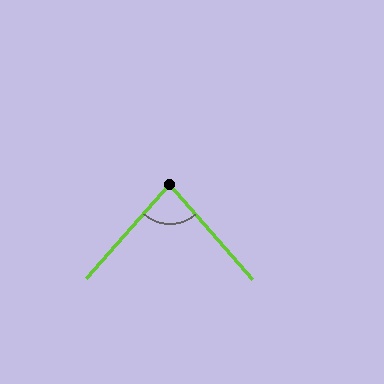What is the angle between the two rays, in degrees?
Approximately 83 degrees.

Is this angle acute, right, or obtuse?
It is acute.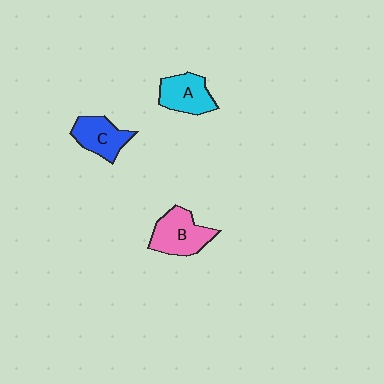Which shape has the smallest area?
Shape C (blue).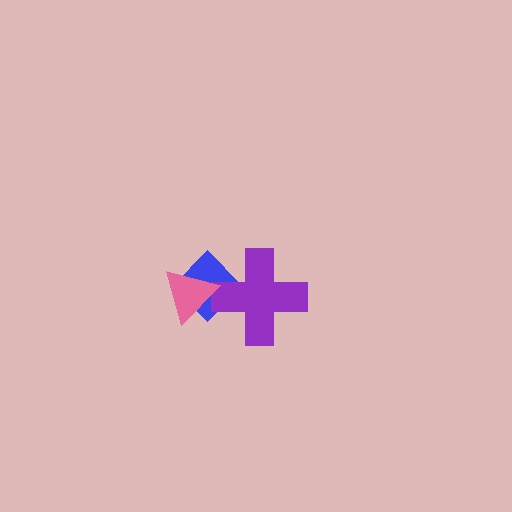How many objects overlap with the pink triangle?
2 objects overlap with the pink triangle.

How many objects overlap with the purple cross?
2 objects overlap with the purple cross.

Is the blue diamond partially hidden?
Yes, it is partially covered by another shape.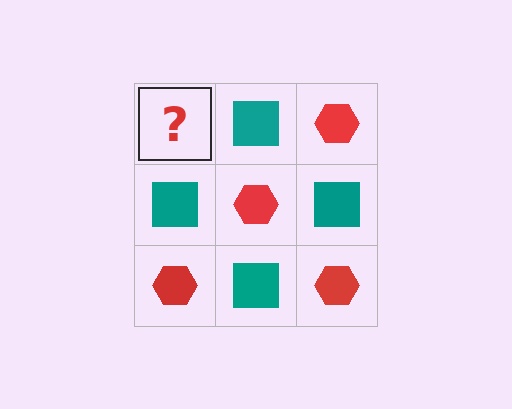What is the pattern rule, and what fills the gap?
The rule is that it alternates red hexagon and teal square in a checkerboard pattern. The gap should be filled with a red hexagon.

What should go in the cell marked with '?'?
The missing cell should contain a red hexagon.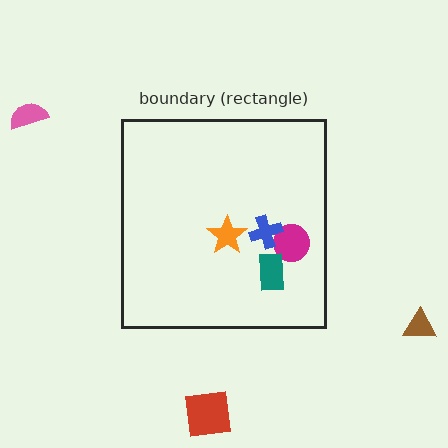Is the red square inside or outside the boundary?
Outside.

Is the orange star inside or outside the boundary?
Inside.